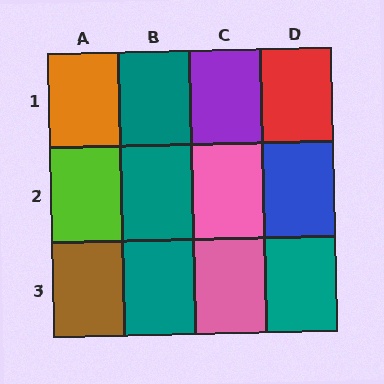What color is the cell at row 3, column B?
Teal.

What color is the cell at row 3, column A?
Brown.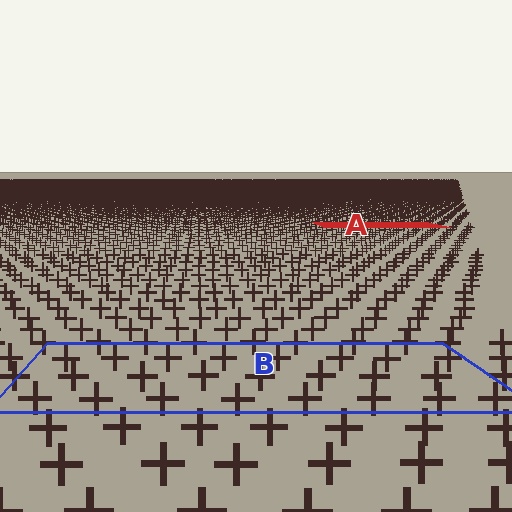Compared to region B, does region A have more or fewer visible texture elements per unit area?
Region A has more texture elements per unit area — they are packed more densely because it is farther away.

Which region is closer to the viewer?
Region B is closer. The texture elements there are larger and more spread out.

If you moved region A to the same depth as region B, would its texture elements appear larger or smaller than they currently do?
They would appear larger. At a closer depth, the same texture elements are projected at a bigger on-screen size.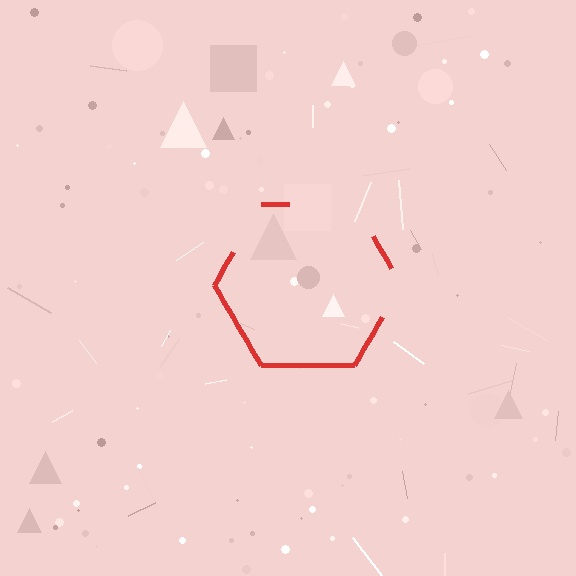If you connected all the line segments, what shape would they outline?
They would outline a hexagon.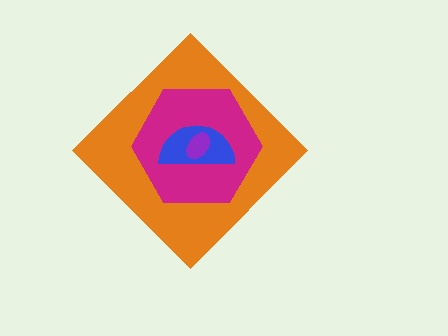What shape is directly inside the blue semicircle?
The purple ellipse.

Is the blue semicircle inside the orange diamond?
Yes.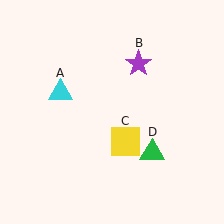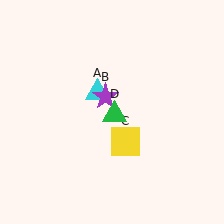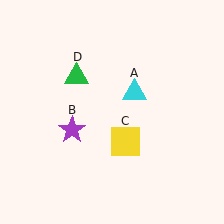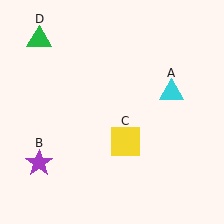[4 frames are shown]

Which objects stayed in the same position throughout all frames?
Yellow square (object C) remained stationary.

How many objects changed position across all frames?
3 objects changed position: cyan triangle (object A), purple star (object B), green triangle (object D).